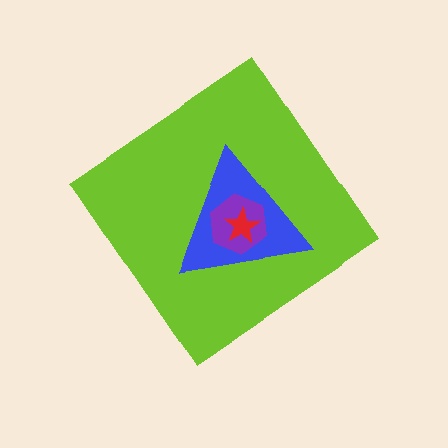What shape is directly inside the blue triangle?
The purple hexagon.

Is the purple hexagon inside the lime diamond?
Yes.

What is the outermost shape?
The lime diamond.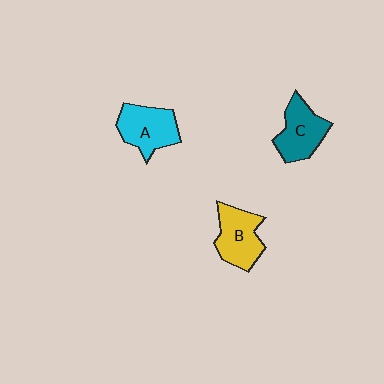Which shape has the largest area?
Shape A (cyan).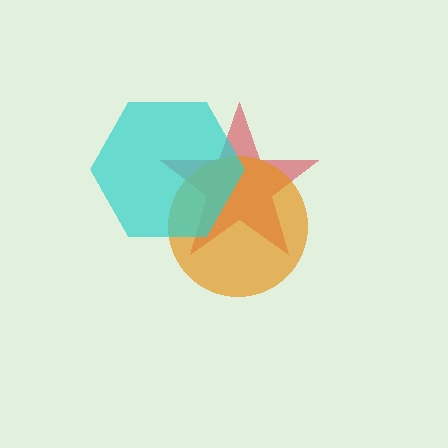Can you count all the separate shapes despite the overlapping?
Yes, there are 3 separate shapes.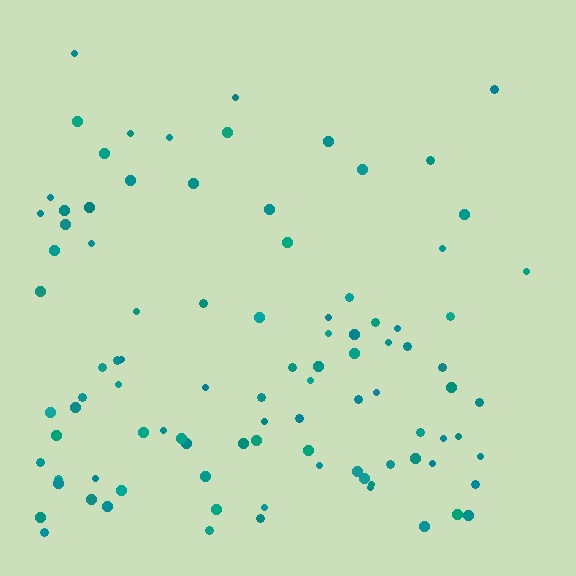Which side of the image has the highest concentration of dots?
The bottom.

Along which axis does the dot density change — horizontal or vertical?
Vertical.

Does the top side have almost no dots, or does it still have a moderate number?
Still a moderate number, just noticeably fewer than the bottom.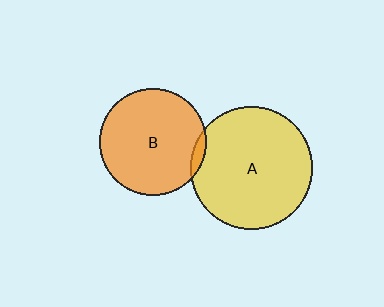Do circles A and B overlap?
Yes.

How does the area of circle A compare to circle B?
Approximately 1.3 times.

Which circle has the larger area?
Circle A (yellow).